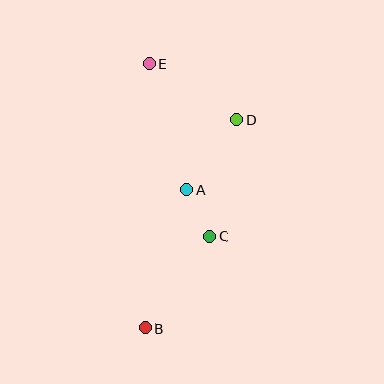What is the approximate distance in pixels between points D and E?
The distance between D and E is approximately 104 pixels.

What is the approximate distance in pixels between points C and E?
The distance between C and E is approximately 183 pixels.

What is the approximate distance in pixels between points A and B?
The distance between A and B is approximately 145 pixels.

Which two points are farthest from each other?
Points B and E are farthest from each other.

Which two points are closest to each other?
Points A and C are closest to each other.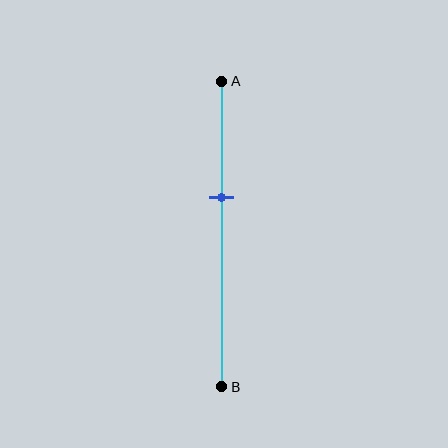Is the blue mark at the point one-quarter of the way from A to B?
No, the mark is at about 40% from A, not at the 25% one-quarter point.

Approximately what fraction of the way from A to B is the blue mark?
The blue mark is approximately 40% of the way from A to B.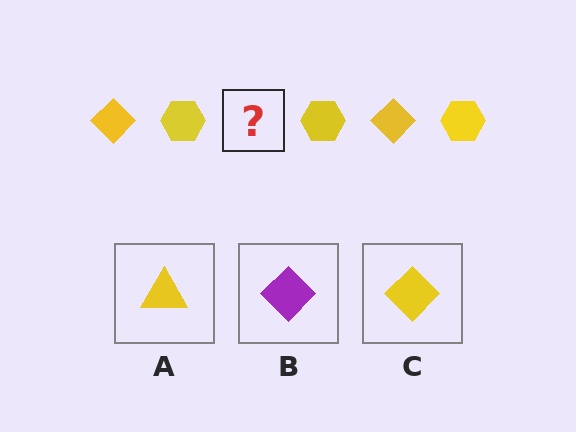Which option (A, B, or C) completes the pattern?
C.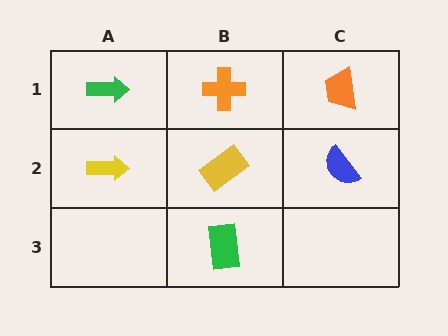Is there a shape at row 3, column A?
No, that cell is empty.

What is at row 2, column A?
A yellow arrow.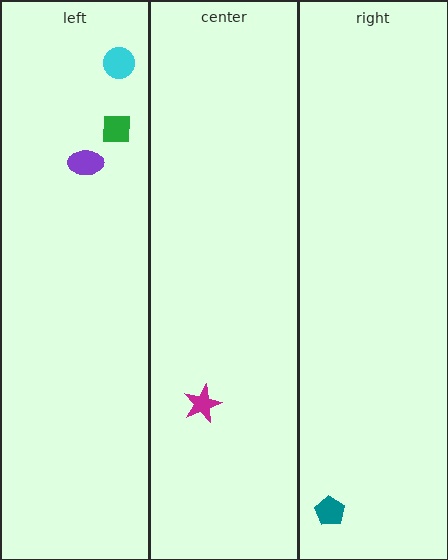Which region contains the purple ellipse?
The left region.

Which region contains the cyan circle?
The left region.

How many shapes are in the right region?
1.